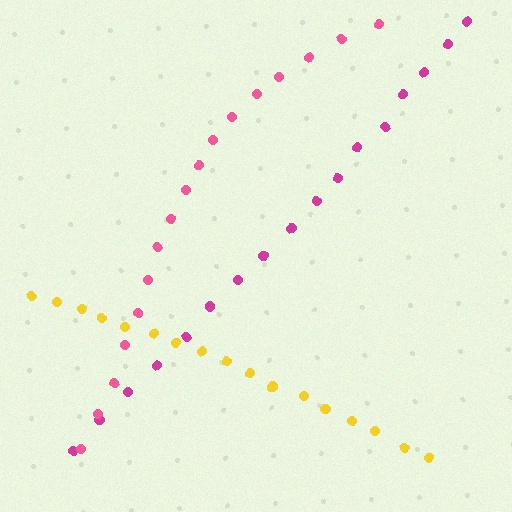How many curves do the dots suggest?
There are 3 distinct paths.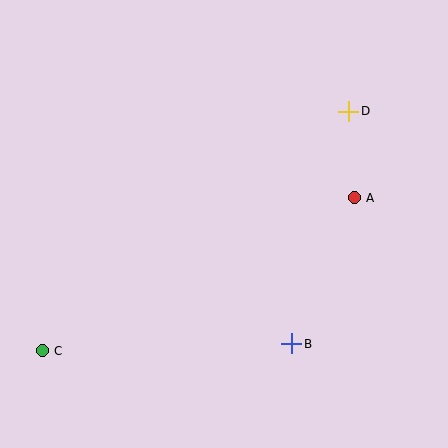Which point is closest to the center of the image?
Point A at (354, 198) is closest to the center.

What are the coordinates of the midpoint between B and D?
The midpoint between B and D is at (320, 228).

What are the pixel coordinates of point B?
Point B is at (292, 344).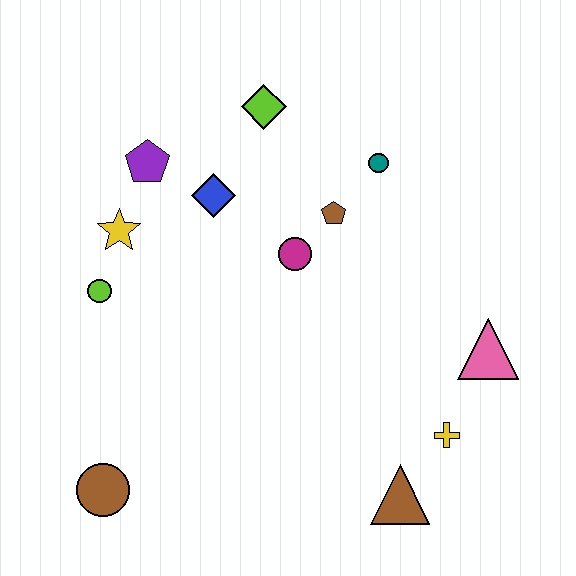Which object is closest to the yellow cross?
The brown triangle is closest to the yellow cross.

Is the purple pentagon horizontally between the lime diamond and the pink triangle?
No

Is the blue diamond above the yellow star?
Yes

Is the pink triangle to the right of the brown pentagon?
Yes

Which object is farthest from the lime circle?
The pink triangle is farthest from the lime circle.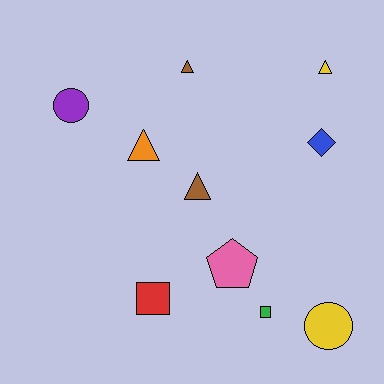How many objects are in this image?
There are 10 objects.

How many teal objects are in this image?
There are no teal objects.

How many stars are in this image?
There are no stars.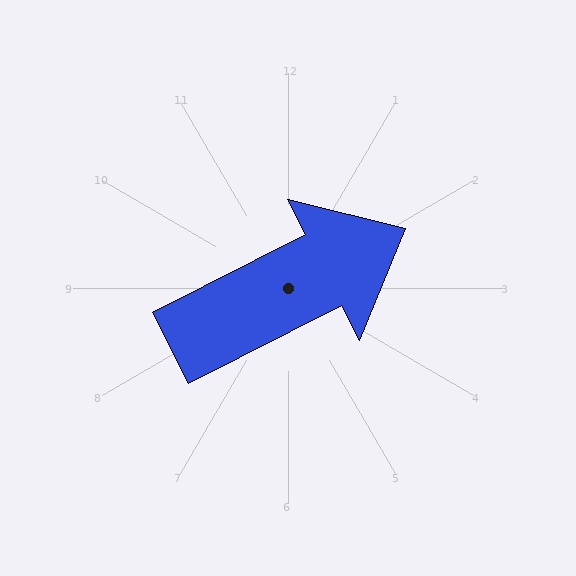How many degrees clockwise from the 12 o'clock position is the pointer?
Approximately 63 degrees.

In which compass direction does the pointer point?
Northeast.